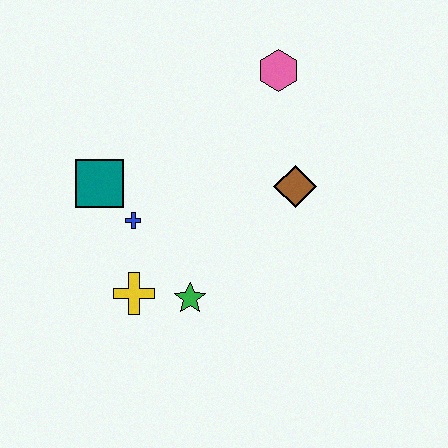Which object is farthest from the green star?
The pink hexagon is farthest from the green star.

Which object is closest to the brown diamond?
The pink hexagon is closest to the brown diamond.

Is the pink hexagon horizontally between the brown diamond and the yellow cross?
Yes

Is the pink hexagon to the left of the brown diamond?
Yes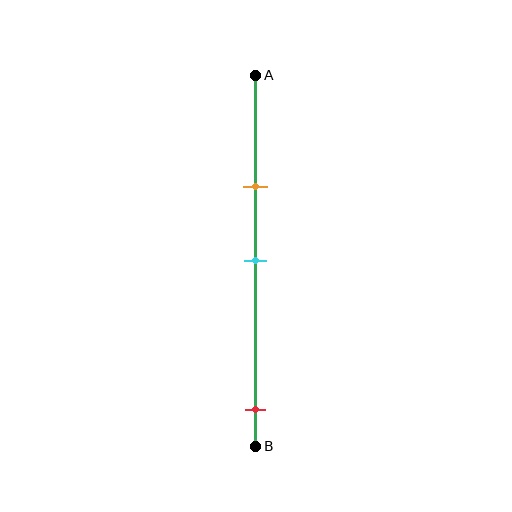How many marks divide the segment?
There are 3 marks dividing the segment.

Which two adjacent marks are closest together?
The orange and cyan marks are the closest adjacent pair.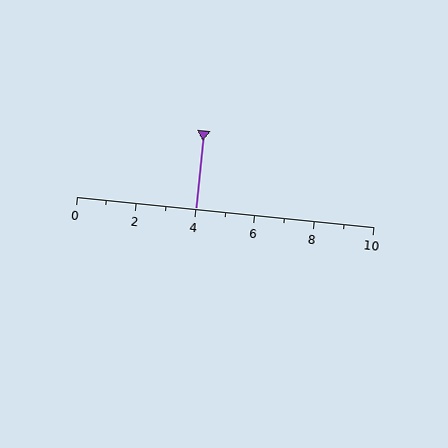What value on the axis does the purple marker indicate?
The marker indicates approximately 4.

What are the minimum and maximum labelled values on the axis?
The axis runs from 0 to 10.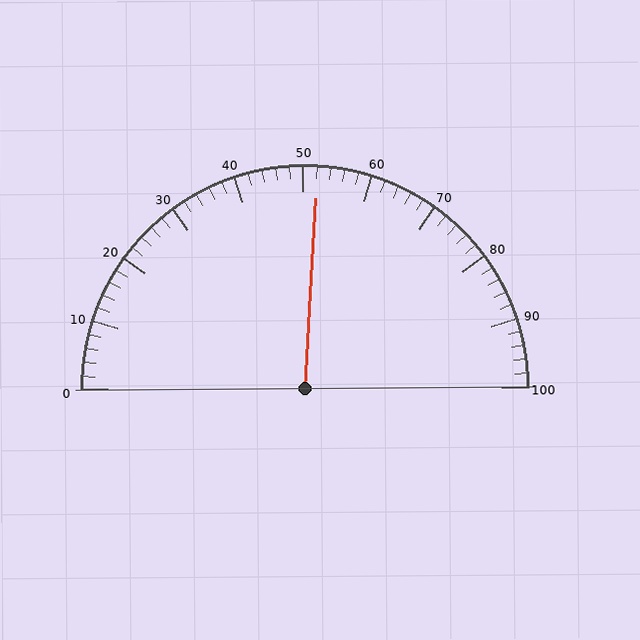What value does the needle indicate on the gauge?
The needle indicates approximately 52.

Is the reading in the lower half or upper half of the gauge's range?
The reading is in the upper half of the range (0 to 100).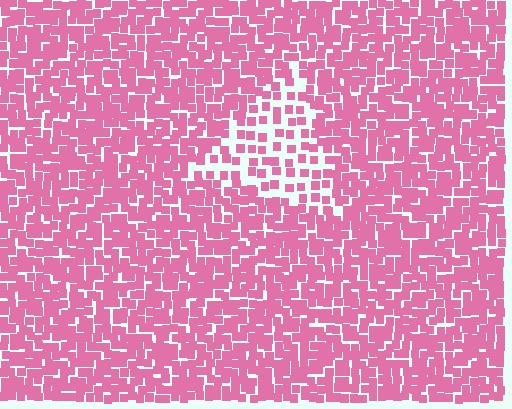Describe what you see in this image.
The image contains small pink elements arranged at two different densities. A triangle-shaped region is visible where the elements are less densely packed than the surrounding area.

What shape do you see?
I see a triangle.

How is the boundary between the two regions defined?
The boundary is defined by a change in element density (approximately 2.3x ratio). All elements are the same color, size, and shape.